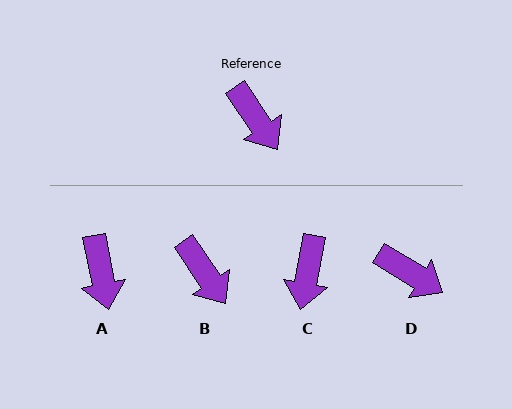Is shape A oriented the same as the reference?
No, it is off by about 23 degrees.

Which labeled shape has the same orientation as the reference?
B.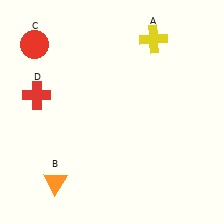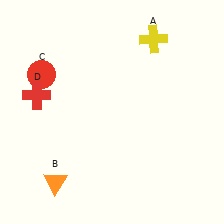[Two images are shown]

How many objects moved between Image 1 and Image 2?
1 object moved between the two images.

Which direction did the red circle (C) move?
The red circle (C) moved down.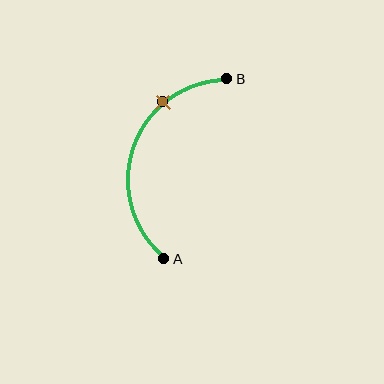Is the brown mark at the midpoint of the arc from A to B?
No. The brown mark lies on the arc but is closer to endpoint B. The arc midpoint would be at the point on the curve equidistant along the arc from both A and B.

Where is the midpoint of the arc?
The arc midpoint is the point on the curve farthest from the straight line joining A and B. It sits to the left of that line.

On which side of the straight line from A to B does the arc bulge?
The arc bulges to the left of the straight line connecting A and B.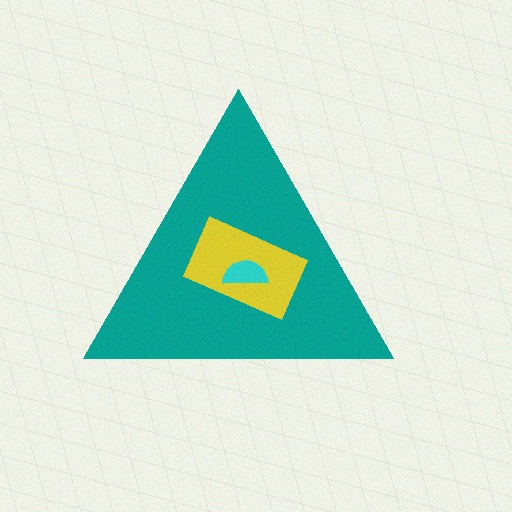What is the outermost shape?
The teal triangle.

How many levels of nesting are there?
3.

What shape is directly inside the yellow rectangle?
The cyan semicircle.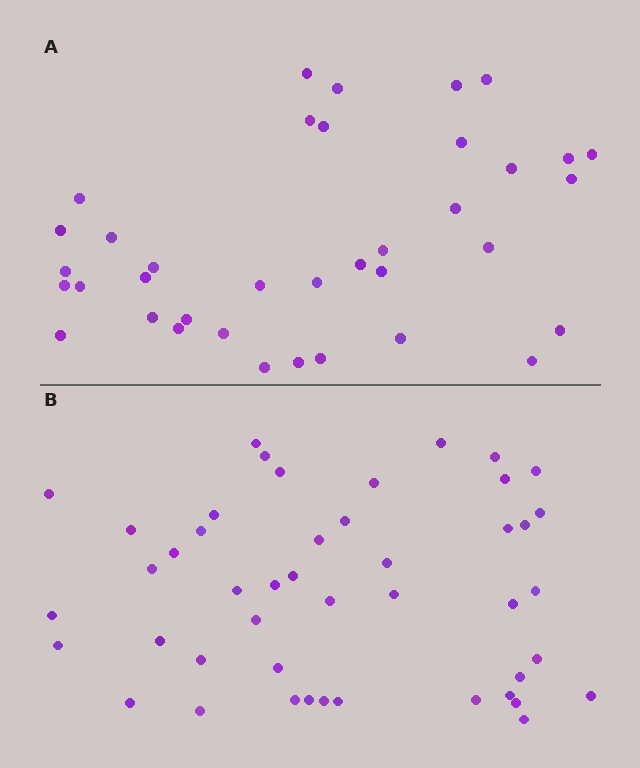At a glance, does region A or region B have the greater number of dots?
Region B (the bottom region) has more dots.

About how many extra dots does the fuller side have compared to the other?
Region B has roughly 8 or so more dots than region A.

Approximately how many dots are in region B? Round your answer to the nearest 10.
About 50 dots. (The exact count is 46, which rounds to 50.)